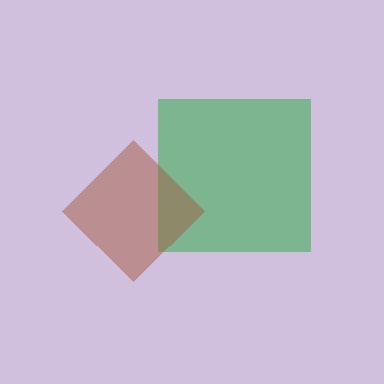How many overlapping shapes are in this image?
There are 2 overlapping shapes in the image.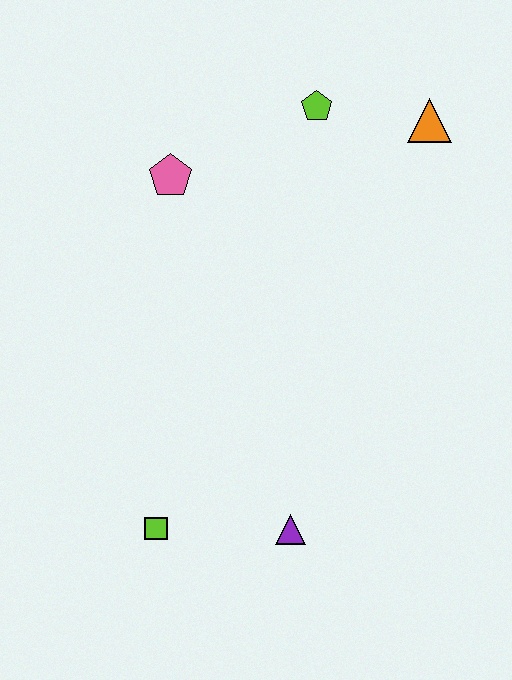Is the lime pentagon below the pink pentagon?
No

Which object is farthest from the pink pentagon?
The purple triangle is farthest from the pink pentagon.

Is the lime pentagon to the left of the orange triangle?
Yes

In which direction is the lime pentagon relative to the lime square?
The lime pentagon is above the lime square.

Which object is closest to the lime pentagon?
The orange triangle is closest to the lime pentagon.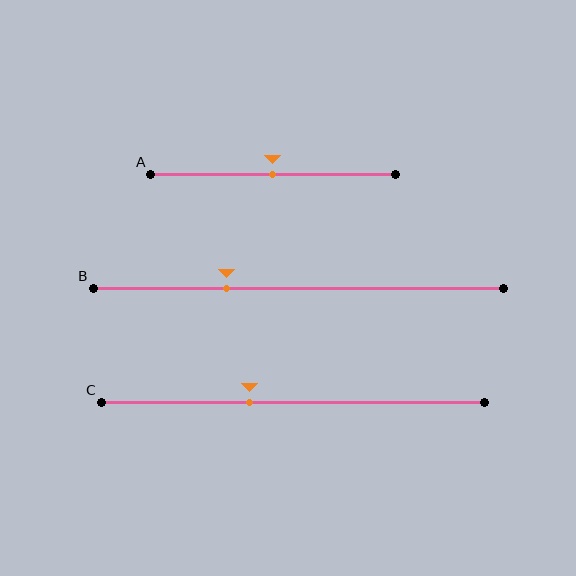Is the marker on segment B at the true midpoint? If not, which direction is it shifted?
No, the marker on segment B is shifted to the left by about 18% of the segment length.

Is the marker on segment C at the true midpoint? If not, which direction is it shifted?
No, the marker on segment C is shifted to the left by about 11% of the segment length.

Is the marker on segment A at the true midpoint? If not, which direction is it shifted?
Yes, the marker on segment A is at the true midpoint.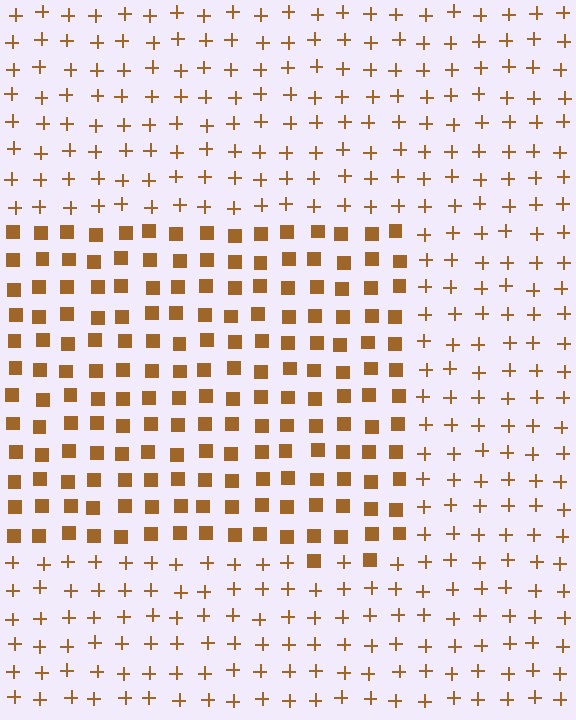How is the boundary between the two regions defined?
The boundary is defined by a change in element shape: squares inside vs. plus signs outside. All elements share the same color and spacing.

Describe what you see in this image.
The image is filled with small brown elements arranged in a uniform grid. A rectangle-shaped region contains squares, while the surrounding area contains plus signs. The boundary is defined purely by the change in element shape.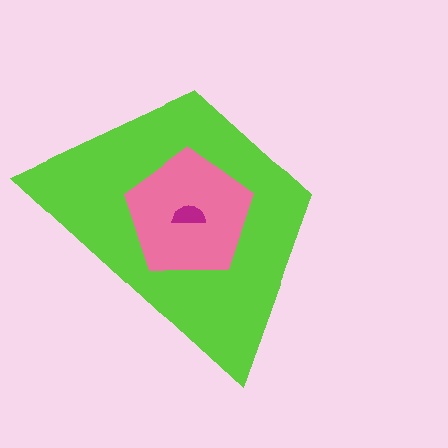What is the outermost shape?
The lime trapezoid.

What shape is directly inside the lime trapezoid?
The pink pentagon.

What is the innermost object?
The magenta semicircle.